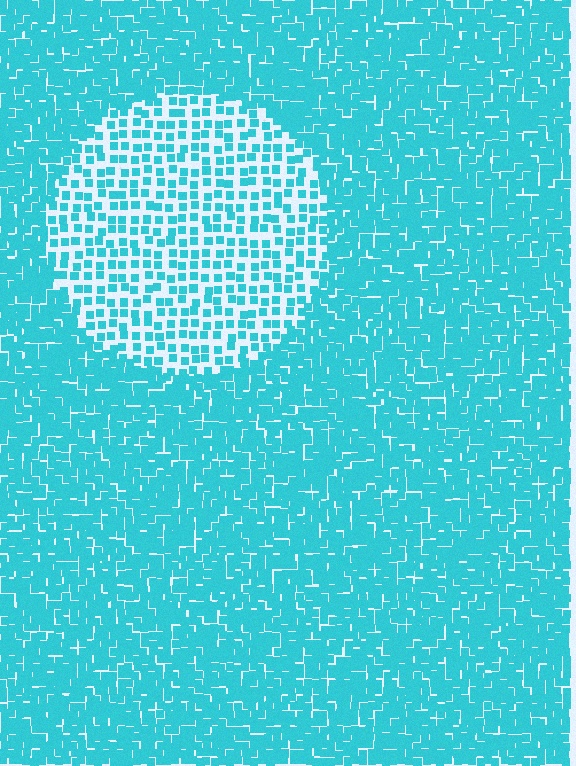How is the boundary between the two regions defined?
The boundary is defined by a change in element density (approximately 2.3x ratio). All elements are the same color, size, and shape.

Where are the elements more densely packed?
The elements are more densely packed outside the circle boundary.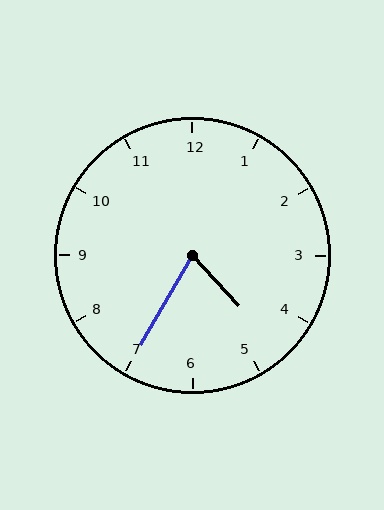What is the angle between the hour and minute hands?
Approximately 72 degrees.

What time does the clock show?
4:35.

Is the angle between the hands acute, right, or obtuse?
It is acute.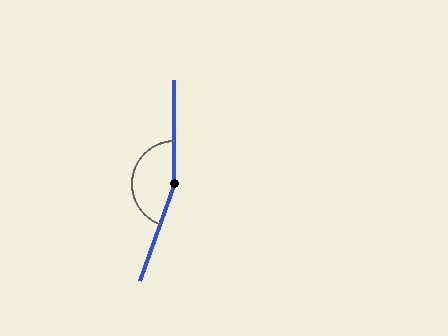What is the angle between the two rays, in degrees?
Approximately 160 degrees.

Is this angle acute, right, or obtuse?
It is obtuse.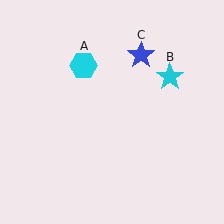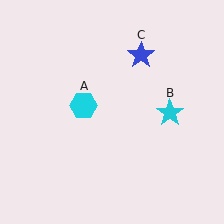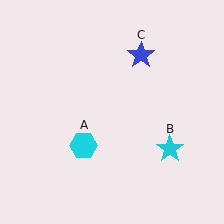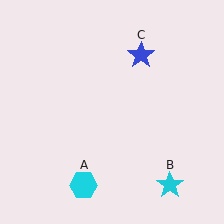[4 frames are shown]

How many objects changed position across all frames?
2 objects changed position: cyan hexagon (object A), cyan star (object B).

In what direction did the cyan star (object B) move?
The cyan star (object B) moved down.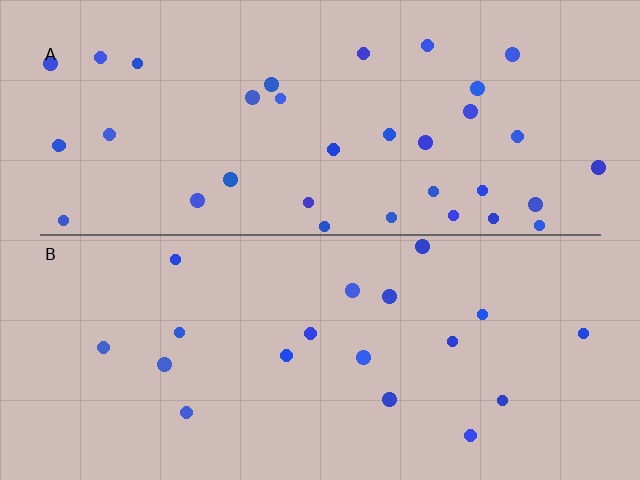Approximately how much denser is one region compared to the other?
Approximately 1.9× — region A over region B.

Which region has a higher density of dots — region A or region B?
A (the top).